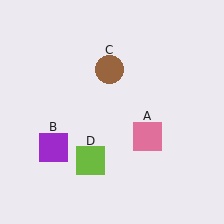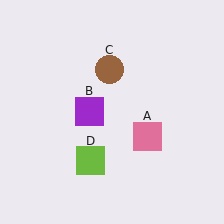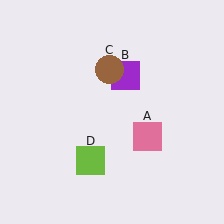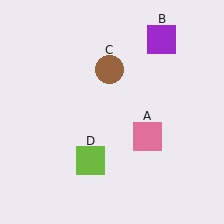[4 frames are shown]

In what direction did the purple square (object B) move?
The purple square (object B) moved up and to the right.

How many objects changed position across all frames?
1 object changed position: purple square (object B).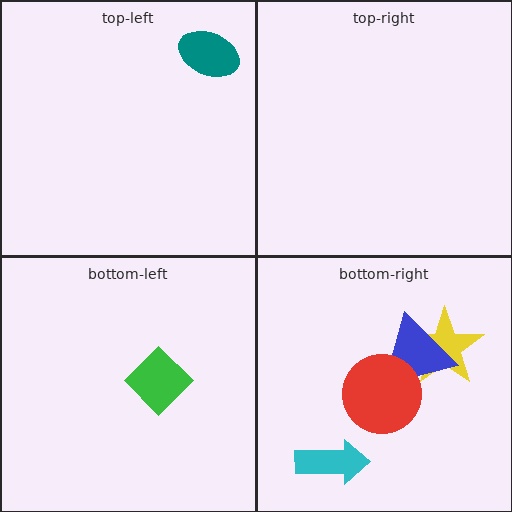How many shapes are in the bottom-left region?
1.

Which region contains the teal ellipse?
The top-left region.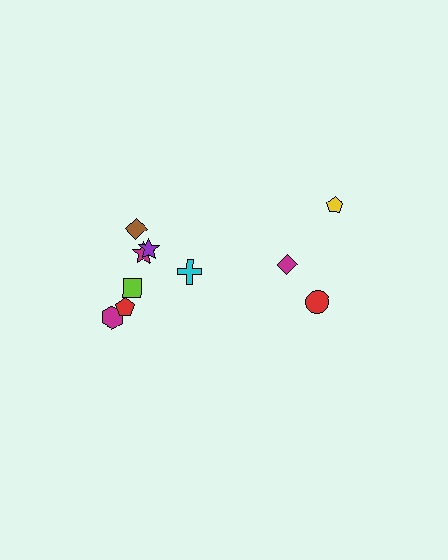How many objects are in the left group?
There are 7 objects.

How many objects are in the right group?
There are 3 objects.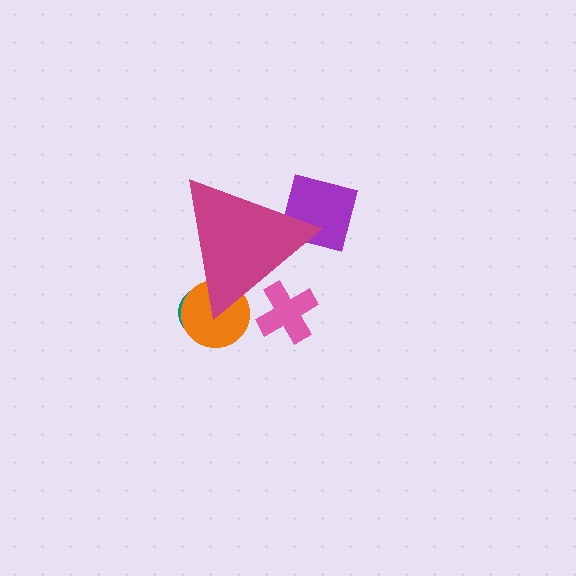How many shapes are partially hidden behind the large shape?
4 shapes are partially hidden.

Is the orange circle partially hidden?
Yes, the orange circle is partially hidden behind the magenta triangle.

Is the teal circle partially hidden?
Yes, the teal circle is partially hidden behind the magenta triangle.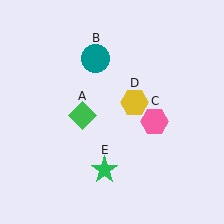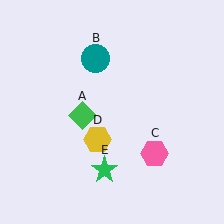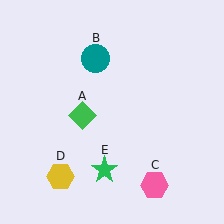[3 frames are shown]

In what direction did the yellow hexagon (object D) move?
The yellow hexagon (object D) moved down and to the left.